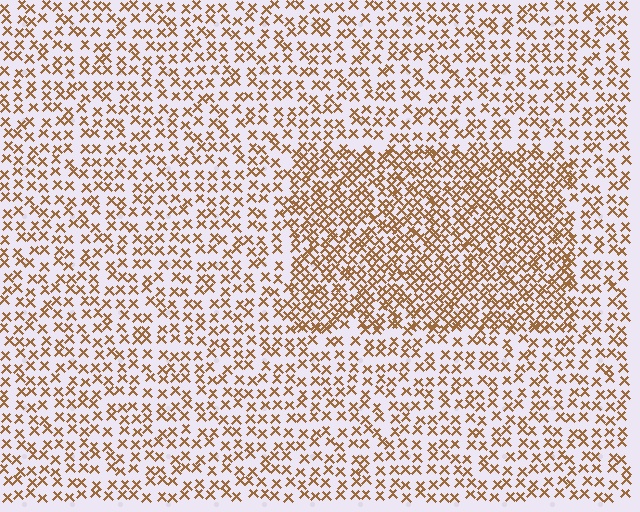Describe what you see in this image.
The image contains small brown elements arranged at two different densities. A rectangle-shaped region is visible where the elements are more densely packed than the surrounding area.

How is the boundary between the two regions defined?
The boundary is defined by a change in element density (approximately 1.9x ratio). All elements are the same color, size, and shape.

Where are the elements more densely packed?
The elements are more densely packed inside the rectangle boundary.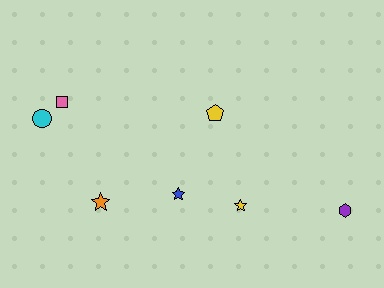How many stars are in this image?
There are 3 stars.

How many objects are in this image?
There are 7 objects.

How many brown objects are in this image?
There are no brown objects.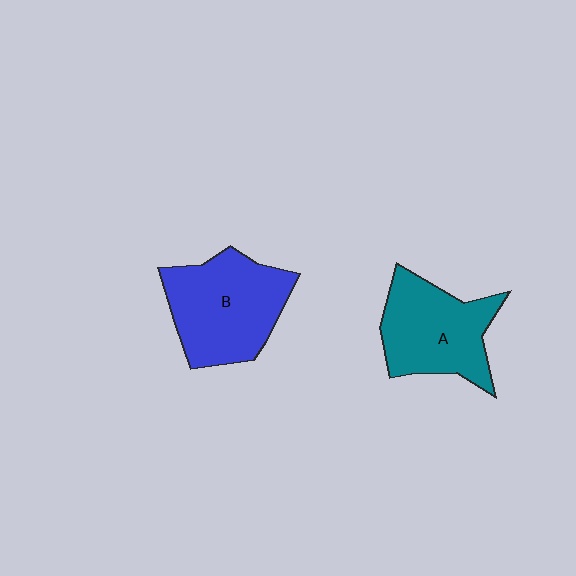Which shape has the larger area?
Shape B (blue).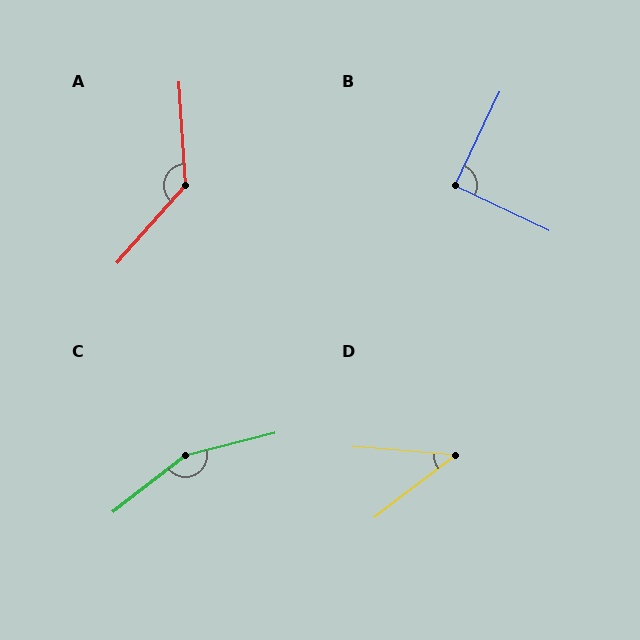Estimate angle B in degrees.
Approximately 90 degrees.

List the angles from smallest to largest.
D (42°), B (90°), A (135°), C (157°).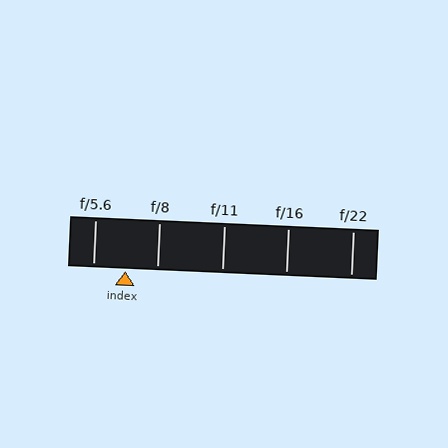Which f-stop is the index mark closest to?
The index mark is closest to f/8.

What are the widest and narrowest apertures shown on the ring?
The widest aperture shown is f/5.6 and the narrowest is f/22.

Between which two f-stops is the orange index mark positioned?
The index mark is between f/5.6 and f/8.